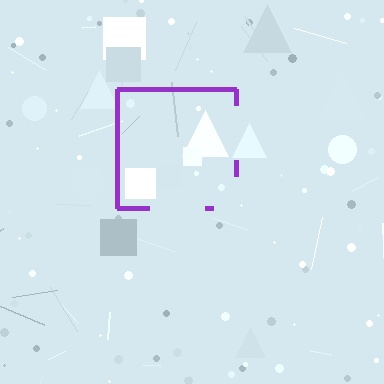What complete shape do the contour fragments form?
The contour fragments form a square.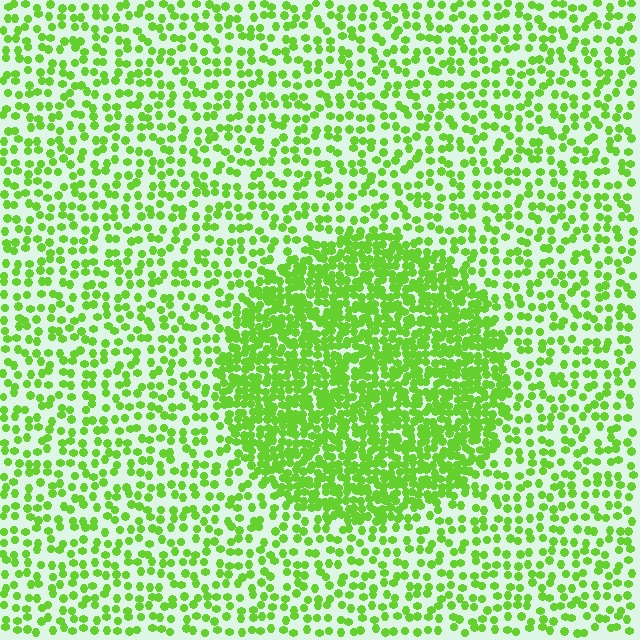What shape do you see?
I see a circle.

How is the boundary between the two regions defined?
The boundary is defined by a change in element density (approximately 2.3x ratio). All elements are the same color, size, and shape.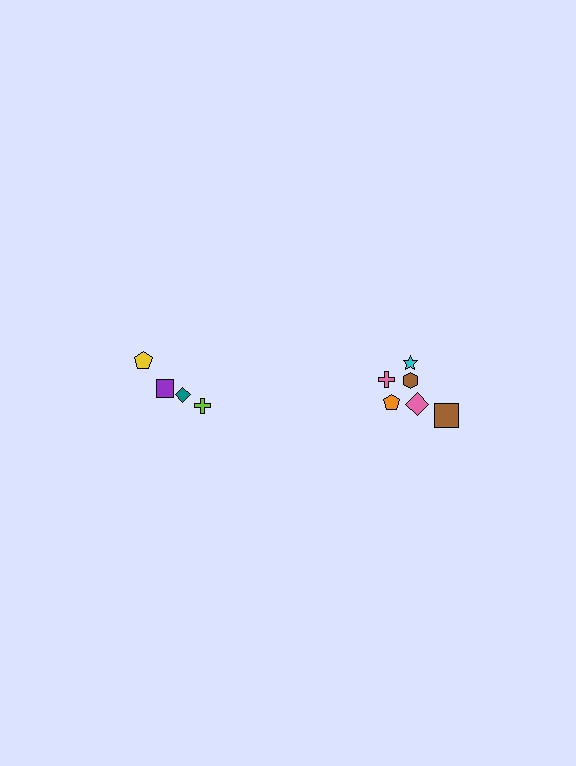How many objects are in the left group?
There are 4 objects.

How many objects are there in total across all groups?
There are 10 objects.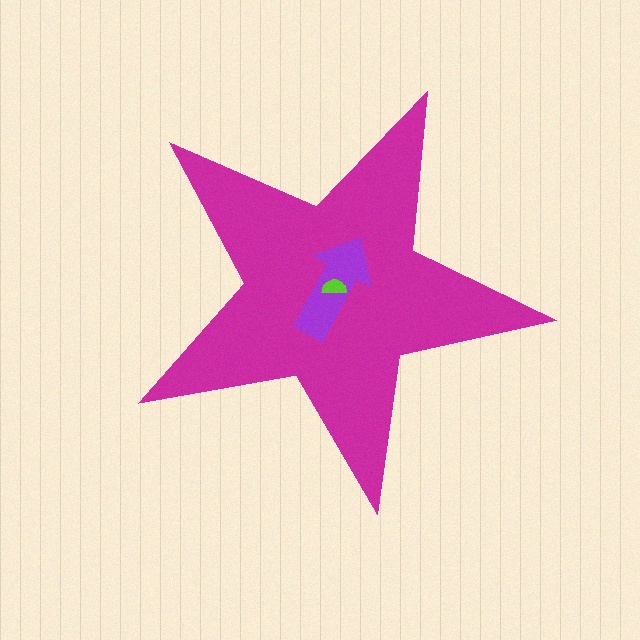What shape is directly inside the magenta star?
The purple arrow.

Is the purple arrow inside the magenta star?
Yes.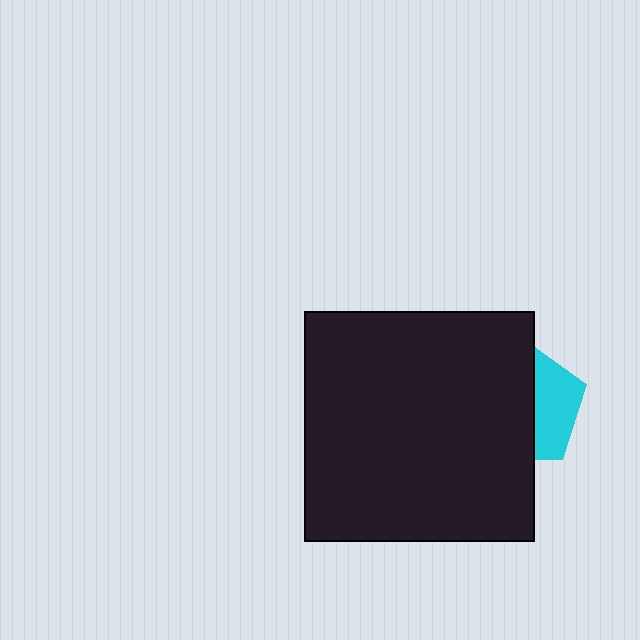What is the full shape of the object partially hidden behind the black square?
The partially hidden object is a cyan pentagon.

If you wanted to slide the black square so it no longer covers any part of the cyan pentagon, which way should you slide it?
Slide it left — that is the most direct way to separate the two shapes.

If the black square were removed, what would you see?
You would see the complete cyan pentagon.